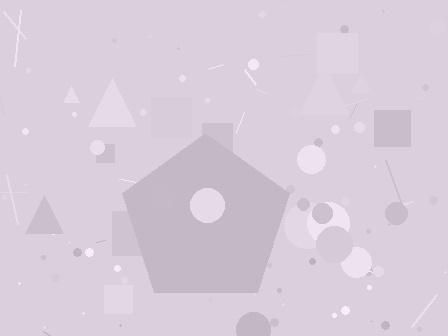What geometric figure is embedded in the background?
A pentagon is embedded in the background.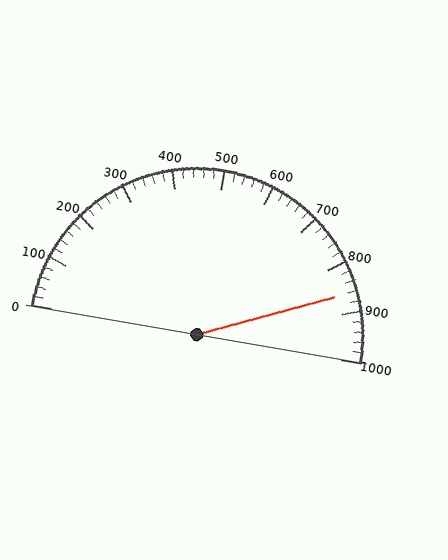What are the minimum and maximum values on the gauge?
The gauge ranges from 0 to 1000.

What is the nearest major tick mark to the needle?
The nearest major tick mark is 900.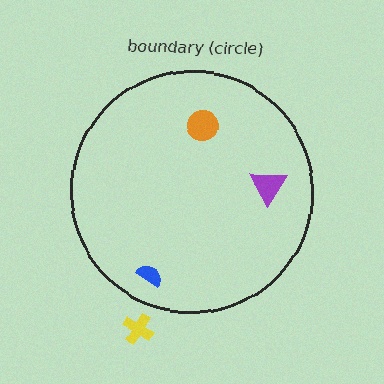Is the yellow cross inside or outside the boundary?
Outside.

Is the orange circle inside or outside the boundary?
Inside.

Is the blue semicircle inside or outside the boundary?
Inside.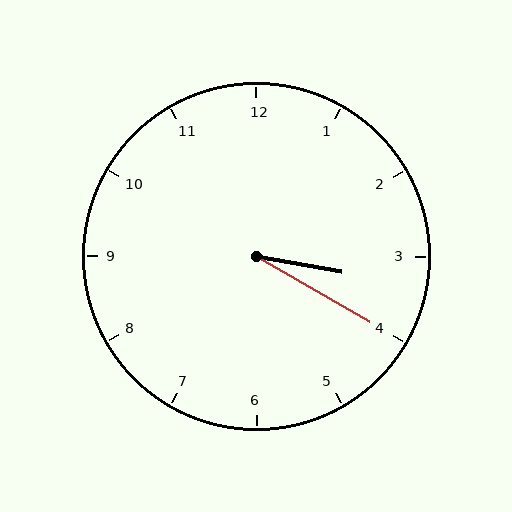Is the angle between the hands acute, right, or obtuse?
It is acute.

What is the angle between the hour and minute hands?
Approximately 20 degrees.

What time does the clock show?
3:20.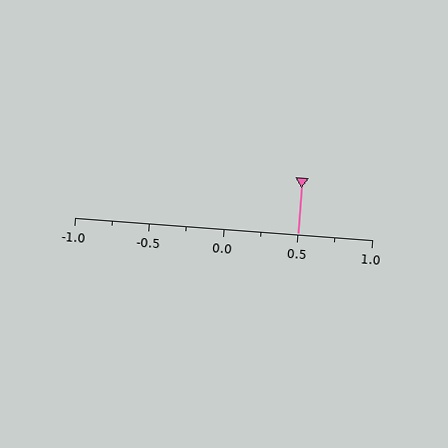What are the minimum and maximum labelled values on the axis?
The axis runs from -1.0 to 1.0.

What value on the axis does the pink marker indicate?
The marker indicates approximately 0.5.